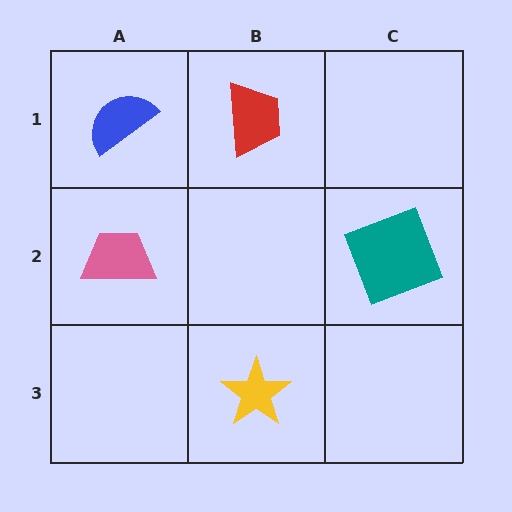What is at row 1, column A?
A blue semicircle.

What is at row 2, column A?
A pink trapezoid.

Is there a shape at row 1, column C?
No, that cell is empty.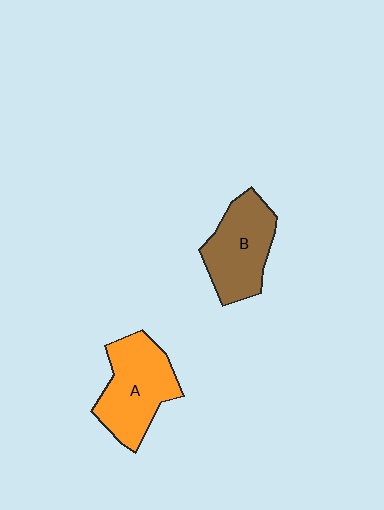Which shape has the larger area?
Shape A (orange).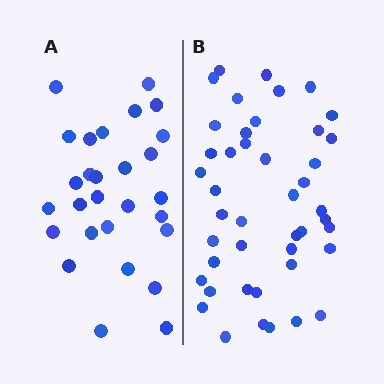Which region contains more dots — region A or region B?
Region B (the right region) has more dots.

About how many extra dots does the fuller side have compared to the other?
Region B has approximately 15 more dots than region A.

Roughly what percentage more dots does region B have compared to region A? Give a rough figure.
About 55% more.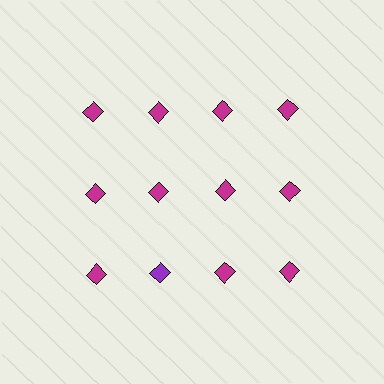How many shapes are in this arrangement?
There are 12 shapes arranged in a grid pattern.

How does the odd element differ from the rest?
It has a different color: purple instead of magenta.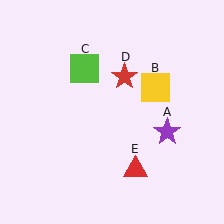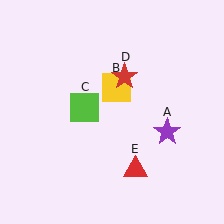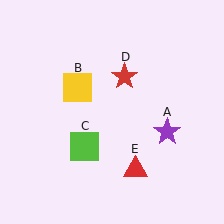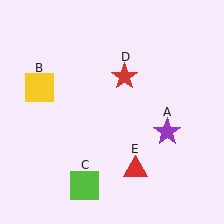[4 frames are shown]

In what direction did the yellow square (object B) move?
The yellow square (object B) moved left.